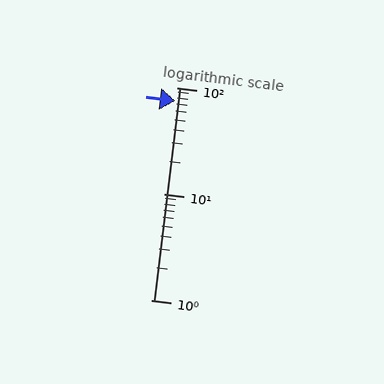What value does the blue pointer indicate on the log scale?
The pointer indicates approximately 74.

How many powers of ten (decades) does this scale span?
The scale spans 2 decades, from 1 to 100.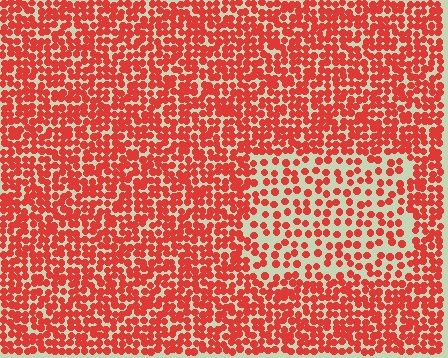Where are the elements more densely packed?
The elements are more densely packed outside the rectangle boundary.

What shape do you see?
I see a rectangle.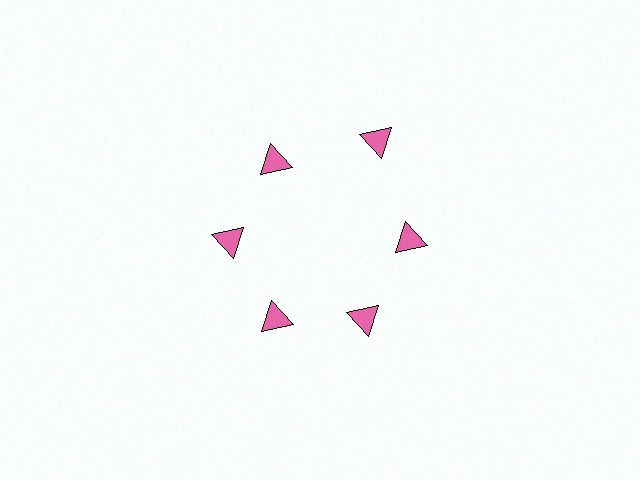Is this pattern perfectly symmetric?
No. The 6 pink triangles are arranged in a ring, but one element near the 1 o'clock position is pushed outward from the center, breaking the 6-fold rotational symmetry.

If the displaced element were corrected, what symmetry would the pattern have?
It would have 6-fold rotational symmetry — the pattern would map onto itself every 60 degrees.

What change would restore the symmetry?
The symmetry would be restored by moving it inward, back onto the ring so that all 6 triangles sit at equal angles and equal distance from the center.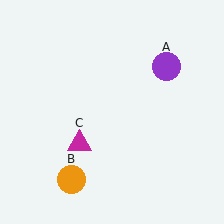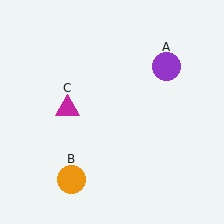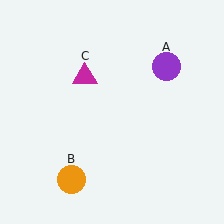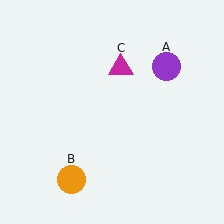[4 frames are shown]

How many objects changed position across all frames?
1 object changed position: magenta triangle (object C).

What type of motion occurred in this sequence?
The magenta triangle (object C) rotated clockwise around the center of the scene.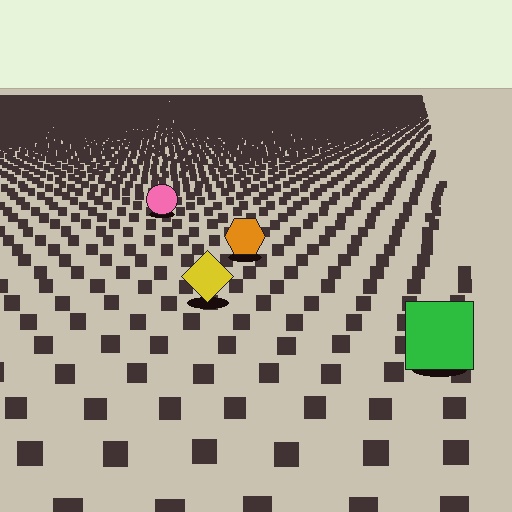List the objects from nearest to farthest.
From nearest to farthest: the green square, the yellow diamond, the orange hexagon, the pink circle.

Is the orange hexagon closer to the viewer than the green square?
No. The green square is closer — you can tell from the texture gradient: the ground texture is coarser near it.